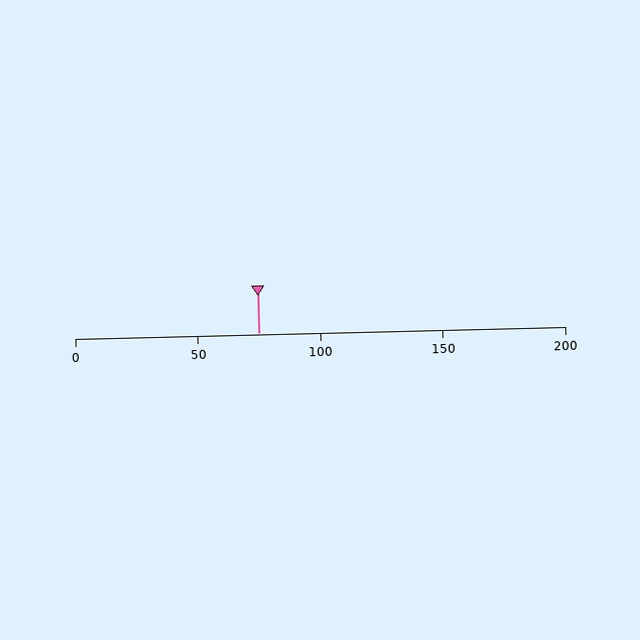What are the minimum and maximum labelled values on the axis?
The axis runs from 0 to 200.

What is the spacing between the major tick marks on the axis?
The major ticks are spaced 50 apart.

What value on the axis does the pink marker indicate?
The marker indicates approximately 75.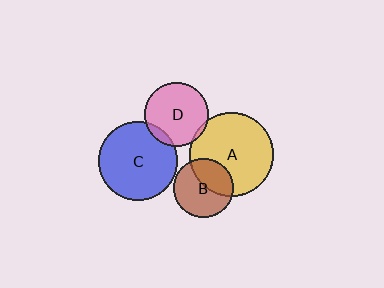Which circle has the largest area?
Circle A (yellow).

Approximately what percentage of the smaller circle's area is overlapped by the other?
Approximately 10%.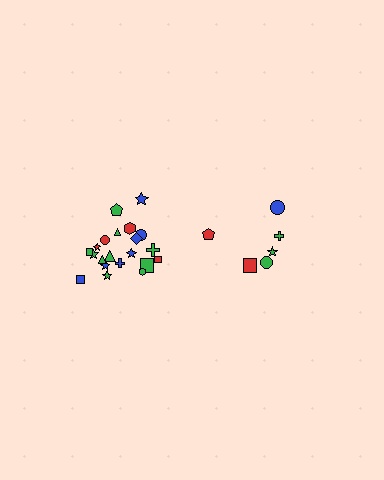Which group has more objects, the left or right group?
The left group.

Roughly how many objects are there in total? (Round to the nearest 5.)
Roughly 30 objects in total.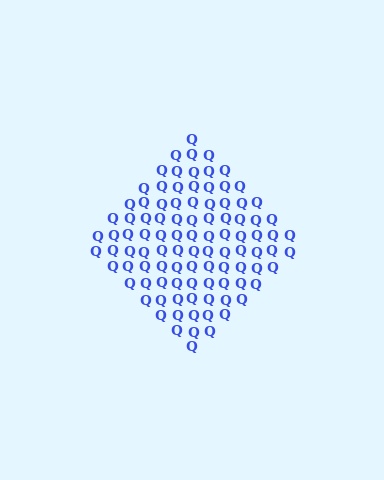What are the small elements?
The small elements are letter Q's.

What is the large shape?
The large shape is a diamond.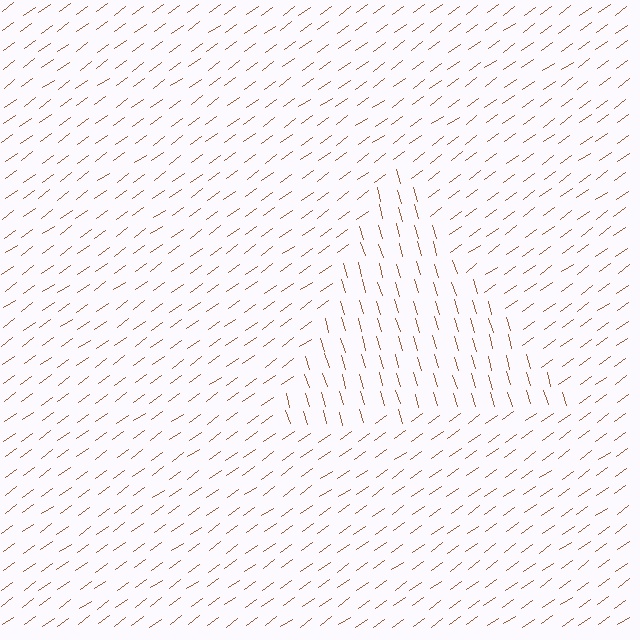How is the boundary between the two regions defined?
The boundary is defined purely by a change in line orientation (approximately 71 degrees difference). All lines are the same color and thickness.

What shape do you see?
I see a triangle.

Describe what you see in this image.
The image is filled with small brown line segments. A triangle region in the image has lines oriented differently from the surrounding lines, creating a visible texture boundary.